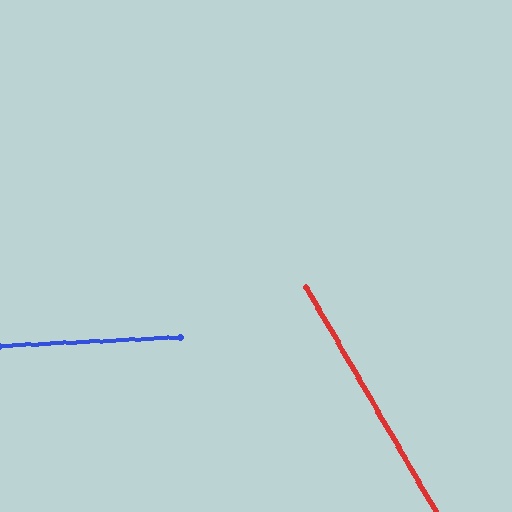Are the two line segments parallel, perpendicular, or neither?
Neither parallel nor perpendicular — they differ by about 63°.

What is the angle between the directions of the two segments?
Approximately 63 degrees.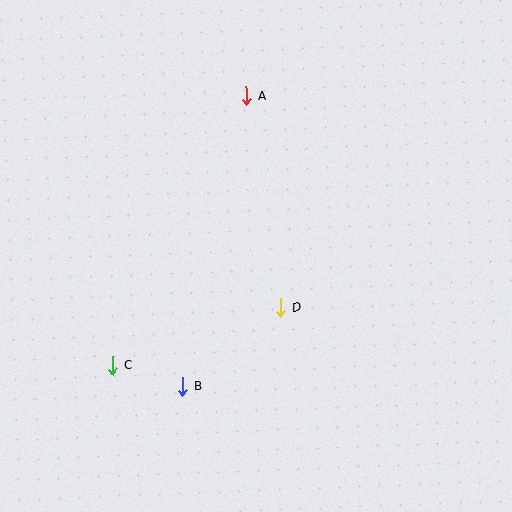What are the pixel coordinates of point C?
Point C is at (113, 365).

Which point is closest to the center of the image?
Point D at (281, 308) is closest to the center.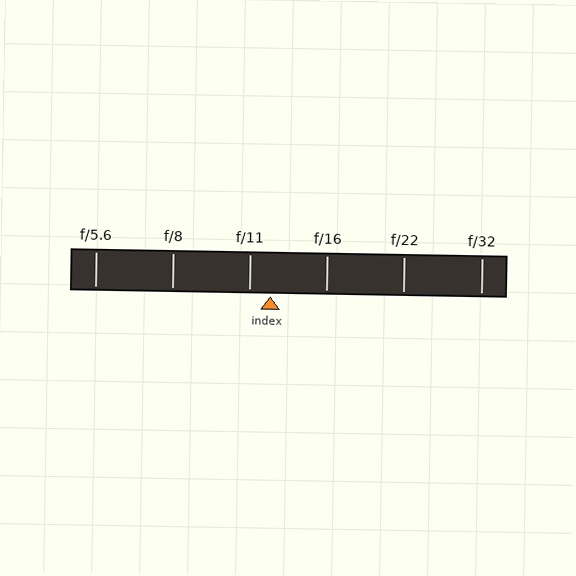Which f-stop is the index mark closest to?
The index mark is closest to f/11.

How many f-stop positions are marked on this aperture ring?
There are 6 f-stop positions marked.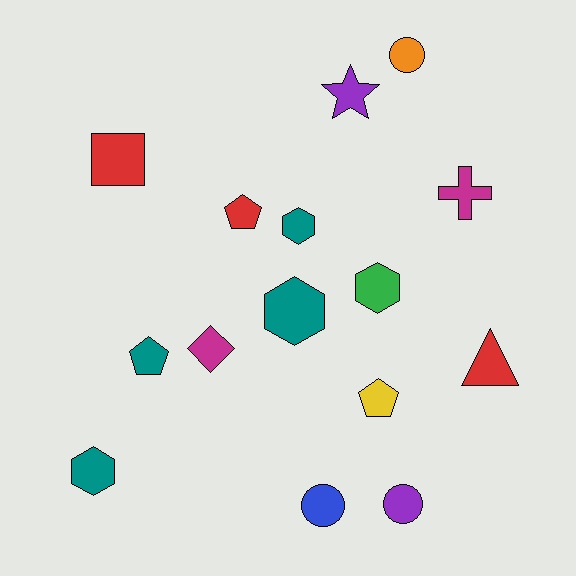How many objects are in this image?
There are 15 objects.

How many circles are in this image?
There are 3 circles.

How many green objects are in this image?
There is 1 green object.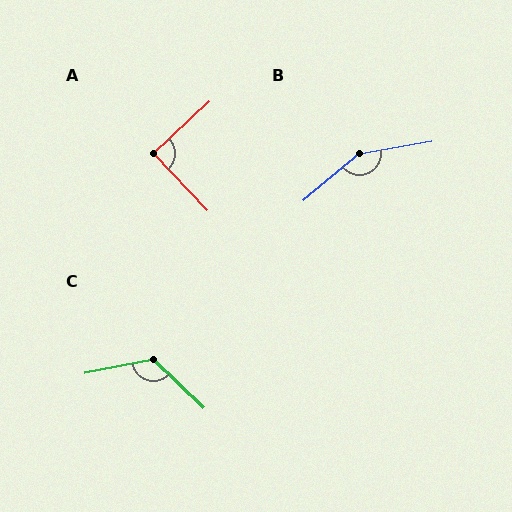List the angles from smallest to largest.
A (89°), C (124°), B (150°).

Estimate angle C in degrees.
Approximately 124 degrees.